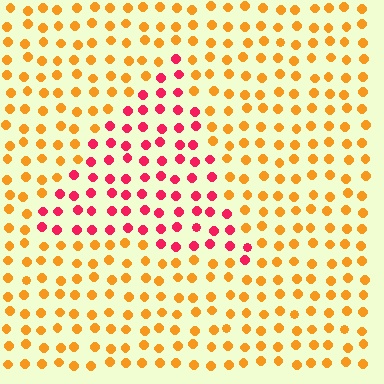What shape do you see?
I see a triangle.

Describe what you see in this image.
The image is filled with small orange elements in a uniform arrangement. A triangle-shaped region is visible where the elements are tinted to a slightly different hue, forming a subtle color boundary.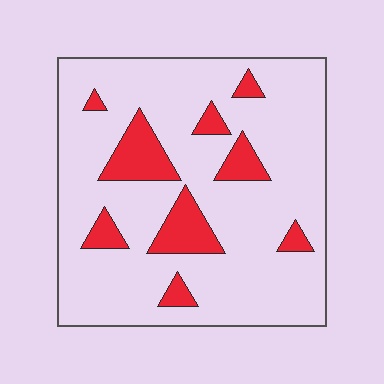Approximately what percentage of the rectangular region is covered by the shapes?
Approximately 15%.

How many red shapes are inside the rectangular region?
9.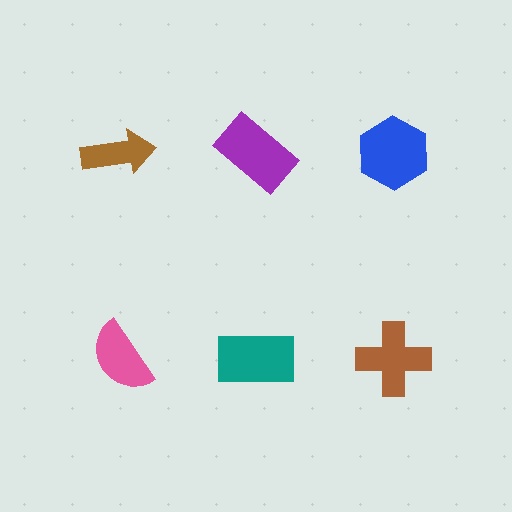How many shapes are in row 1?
3 shapes.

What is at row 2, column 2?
A teal rectangle.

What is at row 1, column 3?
A blue hexagon.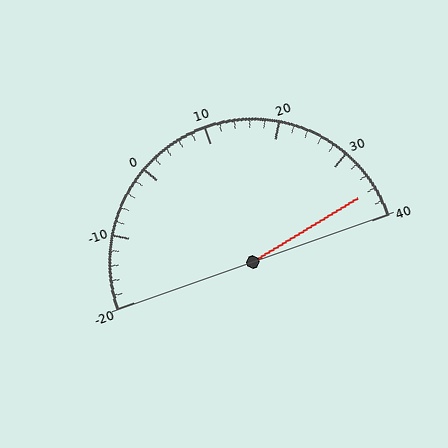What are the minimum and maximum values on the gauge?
The gauge ranges from -20 to 40.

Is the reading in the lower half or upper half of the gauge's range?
The reading is in the upper half of the range (-20 to 40).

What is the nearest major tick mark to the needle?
The nearest major tick mark is 40.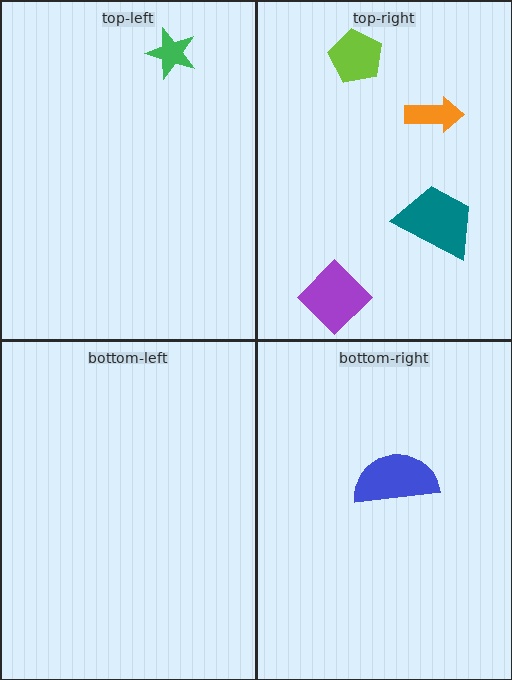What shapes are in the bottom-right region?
The blue semicircle.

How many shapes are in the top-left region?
1.